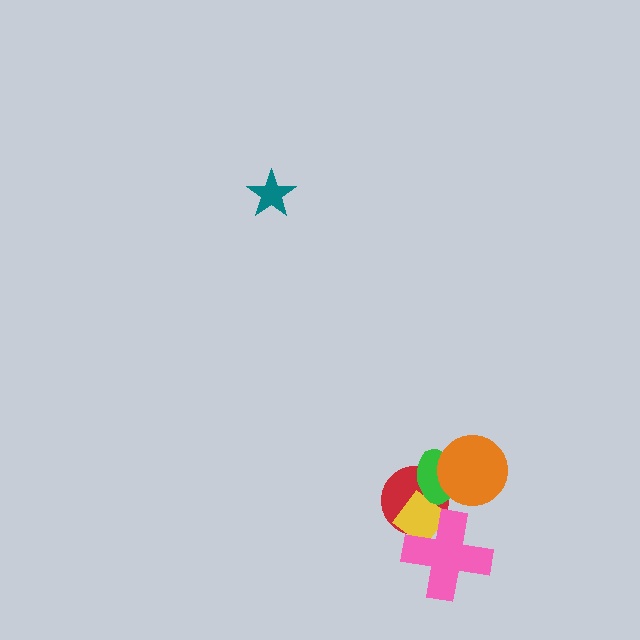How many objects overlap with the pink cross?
2 objects overlap with the pink cross.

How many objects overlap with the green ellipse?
3 objects overlap with the green ellipse.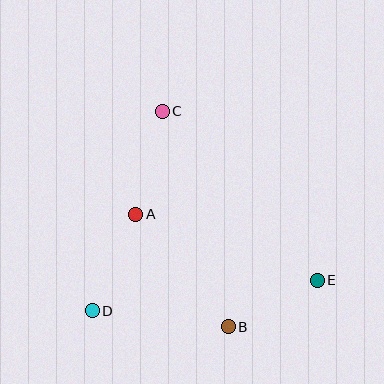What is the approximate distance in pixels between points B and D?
The distance between B and D is approximately 137 pixels.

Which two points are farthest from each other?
Points C and E are farthest from each other.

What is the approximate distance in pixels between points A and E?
The distance between A and E is approximately 193 pixels.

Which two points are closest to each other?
Points B and E are closest to each other.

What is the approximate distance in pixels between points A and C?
The distance between A and C is approximately 106 pixels.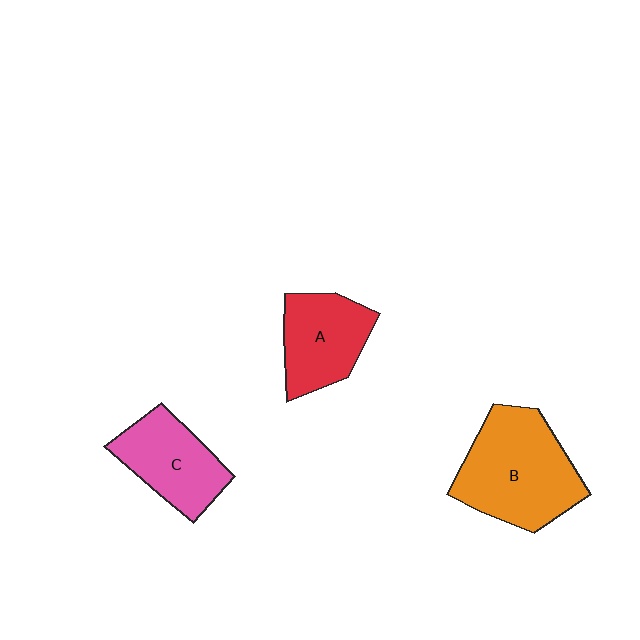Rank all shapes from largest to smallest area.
From largest to smallest: B (orange), C (pink), A (red).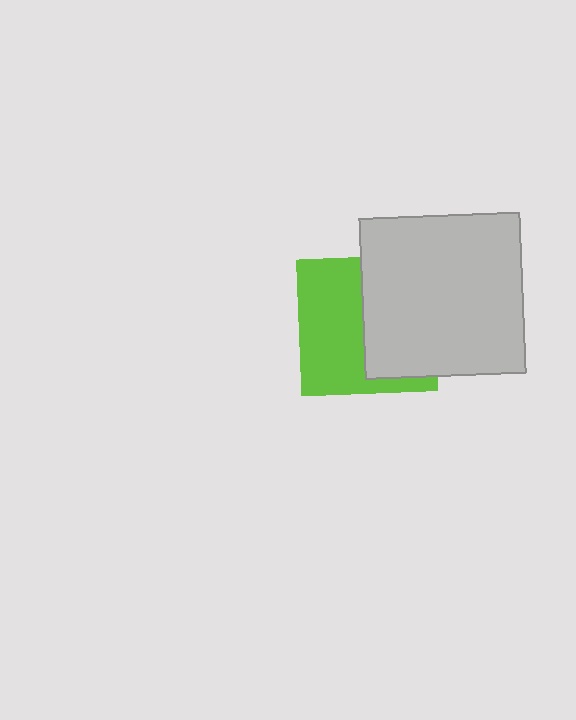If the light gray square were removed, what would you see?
You would see the complete lime square.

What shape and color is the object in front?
The object in front is a light gray square.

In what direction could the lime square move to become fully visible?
The lime square could move left. That would shift it out from behind the light gray square entirely.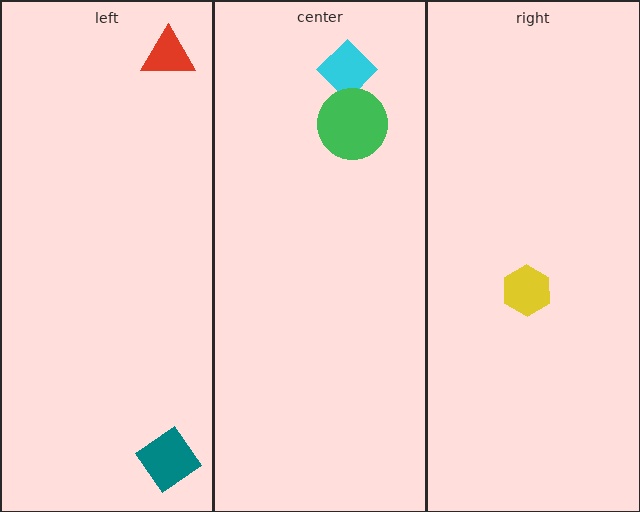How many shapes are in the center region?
2.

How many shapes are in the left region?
2.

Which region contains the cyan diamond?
The center region.